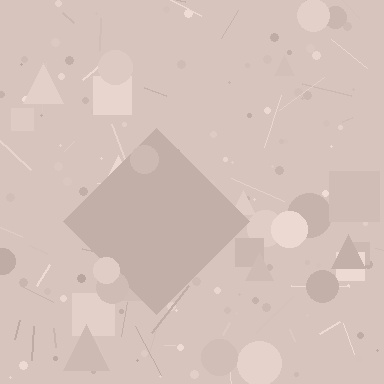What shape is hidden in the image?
A diamond is hidden in the image.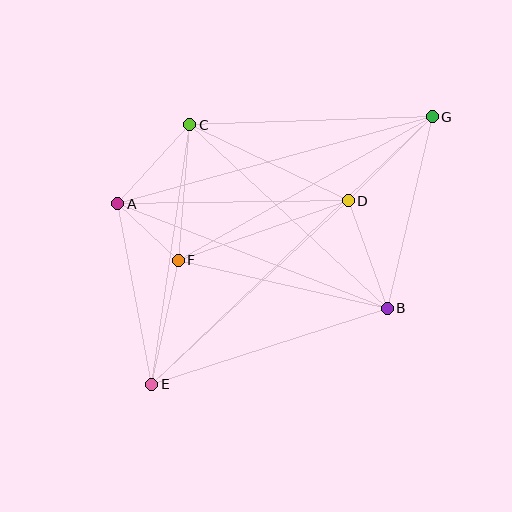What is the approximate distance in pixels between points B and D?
The distance between B and D is approximately 114 pixels.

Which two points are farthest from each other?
Points E and G are farthest from each other.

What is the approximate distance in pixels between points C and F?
The distance between C and F is approximately 136 pixels.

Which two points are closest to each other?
Points A and F are closest to each other.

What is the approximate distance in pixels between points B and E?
The distance between B and E is approximately 248 pixels.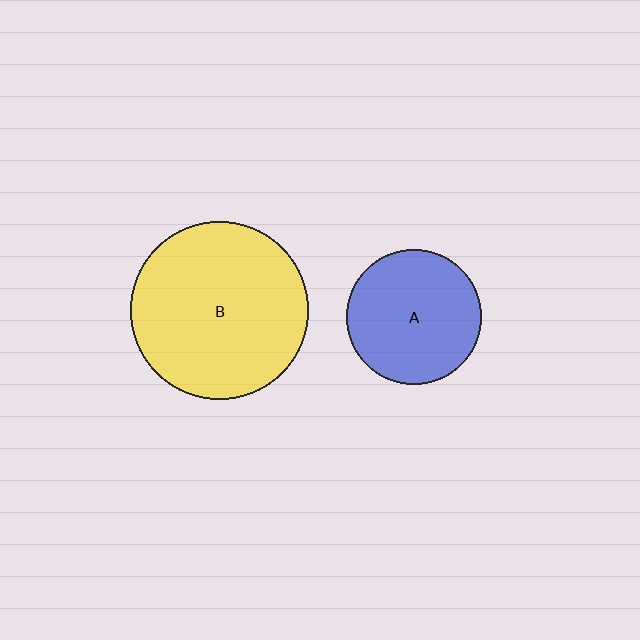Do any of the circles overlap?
No, none of the circles overlap.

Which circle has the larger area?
Circle B (yellow).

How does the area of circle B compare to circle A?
Approximately 1.7 times.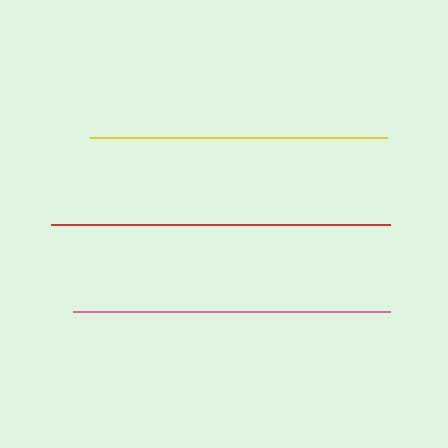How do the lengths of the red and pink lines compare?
The red and pink lines are approximately the same length.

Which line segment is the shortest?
The yellow line is the shortest at approximately 296 pixels.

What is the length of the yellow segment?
The yellow segment is approximately 296 pixels long.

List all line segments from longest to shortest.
From longest to shortest: red, pink, yellow.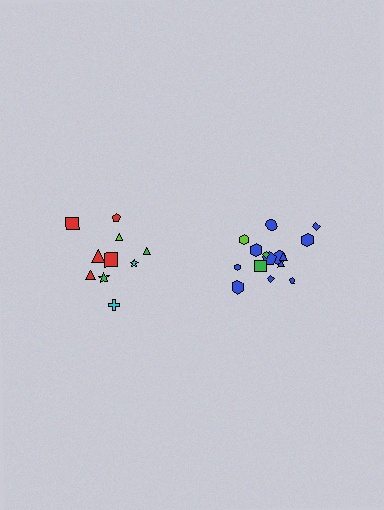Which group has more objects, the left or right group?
The right group.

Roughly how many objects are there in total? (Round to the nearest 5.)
Roughly 25 objects in total.